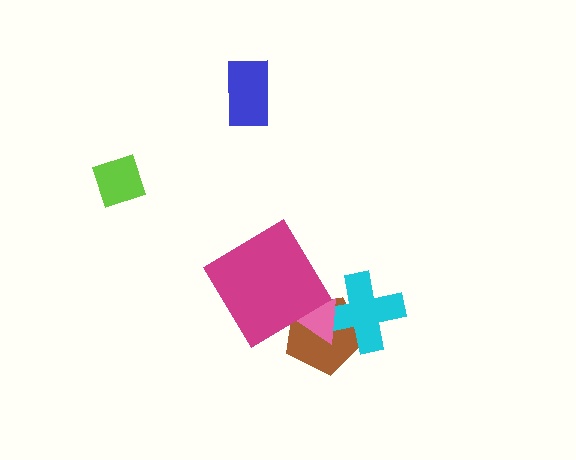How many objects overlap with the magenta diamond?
2 objects overlap with the magenta diamond.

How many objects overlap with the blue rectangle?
0 objects overlap with the blue rectangle.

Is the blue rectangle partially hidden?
No, no other shape covers it.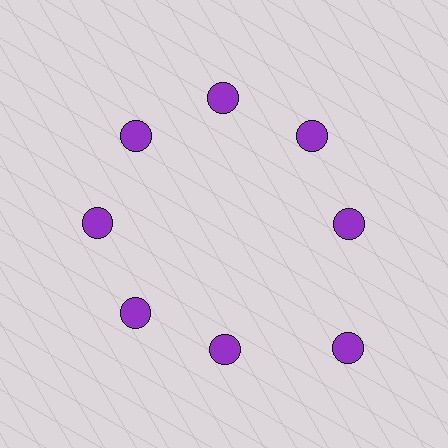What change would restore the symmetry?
The symmetry would be restored by moving it inward, back onto the ring so that all 8 circles sit at equal angles and equal distance from the center.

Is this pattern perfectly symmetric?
No. The 8 purple circles are arranged in a ring, but one element near the 4 o'clock position is pushed outward from the center, breaking the 8-fold rotational symmetry.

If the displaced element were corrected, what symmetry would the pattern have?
It would have 8-fold rotational symmetry — the pattern would map onto itself every 45 degrees.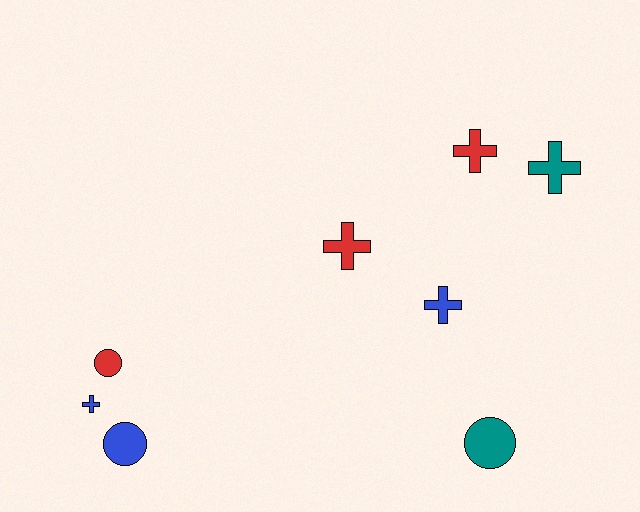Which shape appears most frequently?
Cross, with 5 objects.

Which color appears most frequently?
Blue, with 3 objects.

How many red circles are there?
There is 1 red circle.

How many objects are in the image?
There are 8 objects.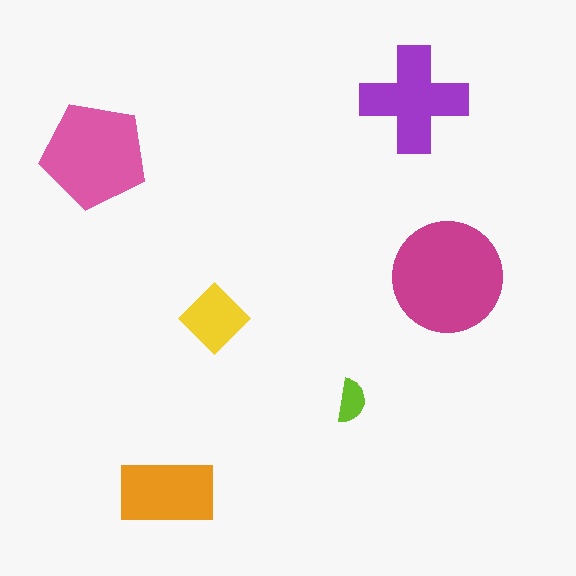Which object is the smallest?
The lime semicircle.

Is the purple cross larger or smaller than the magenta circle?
Smaller.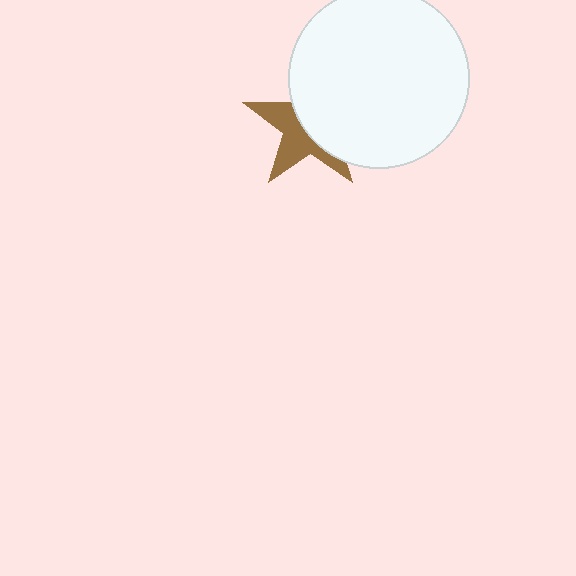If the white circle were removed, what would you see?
You would see the complete brown star.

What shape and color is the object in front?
The object in front is a white circle.